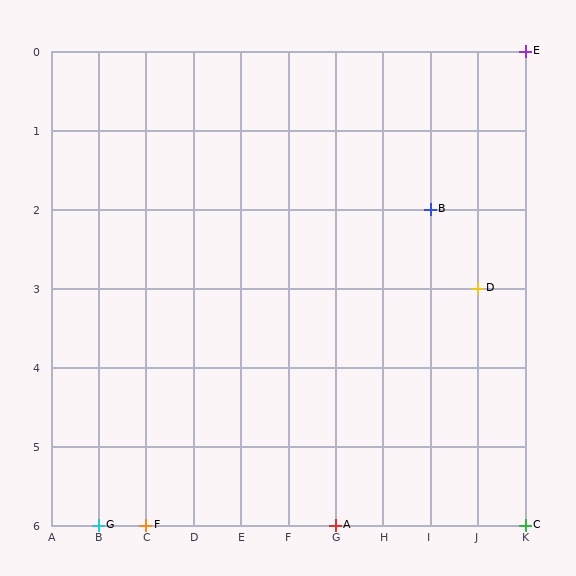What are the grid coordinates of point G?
Point G is at grid coordinates (B, 6).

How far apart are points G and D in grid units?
Points G and D are 8 columns and 3 rows apart (about 8.5 grid units diagonally).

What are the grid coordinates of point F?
Point F is at grid coordinates (C, 6).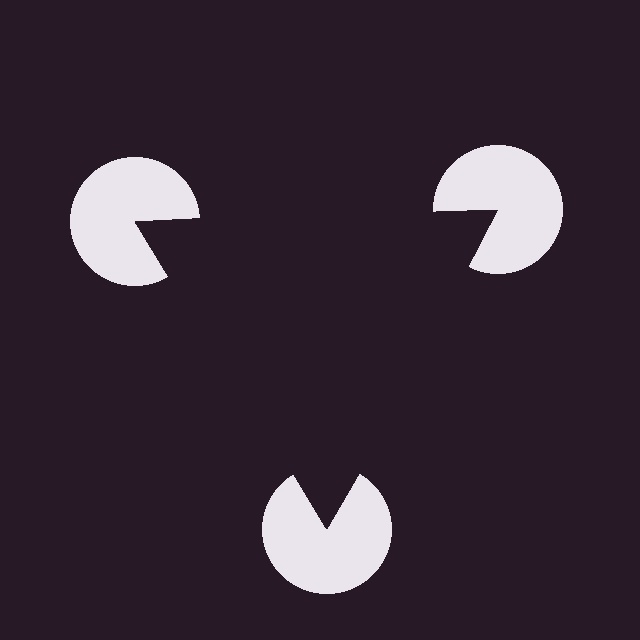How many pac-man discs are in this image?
There are 3 — one at each vertex of the illusory triangle.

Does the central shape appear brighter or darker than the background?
It typically appears slightly darker than the background, even though no actual brightness change is drawn.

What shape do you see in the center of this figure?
An illusory triangle — its edges are inferred from the aligned wedge cuts in the pac-man discs, not physically drawn.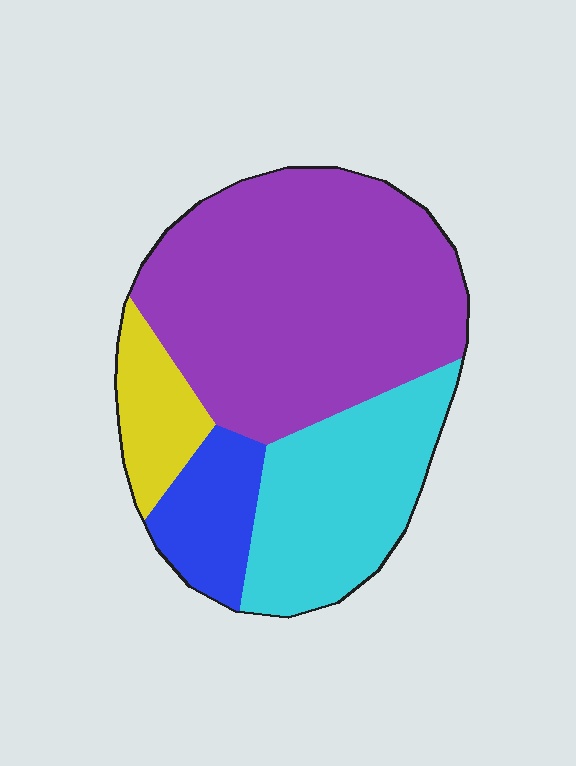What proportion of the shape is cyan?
Cyan covers 26% of the shape.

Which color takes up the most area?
Purple, at roughly 55%.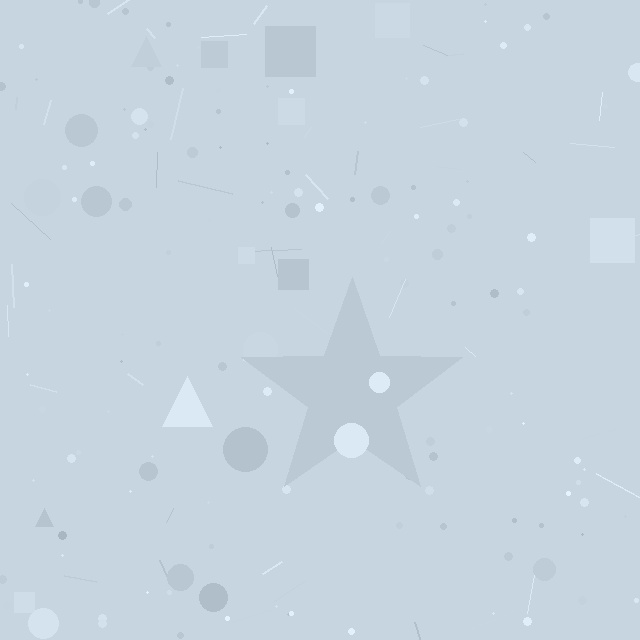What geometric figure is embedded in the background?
A star is embedded in the background.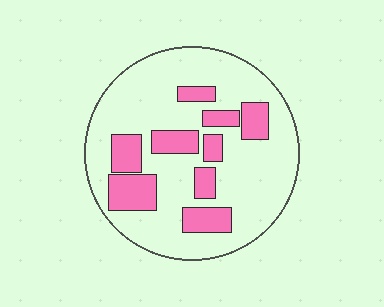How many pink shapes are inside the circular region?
9.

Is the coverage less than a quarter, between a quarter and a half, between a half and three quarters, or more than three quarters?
Less than a quarter.